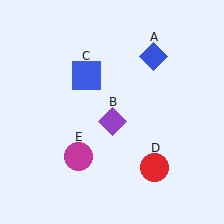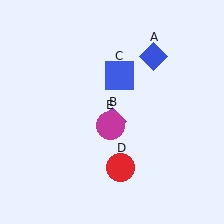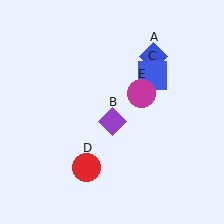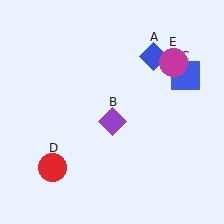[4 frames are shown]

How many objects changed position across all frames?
3 objects changed position: blue square (object C), red circle (object D), magenta circle (object E).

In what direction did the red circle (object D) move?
The red circle (object D) moved left.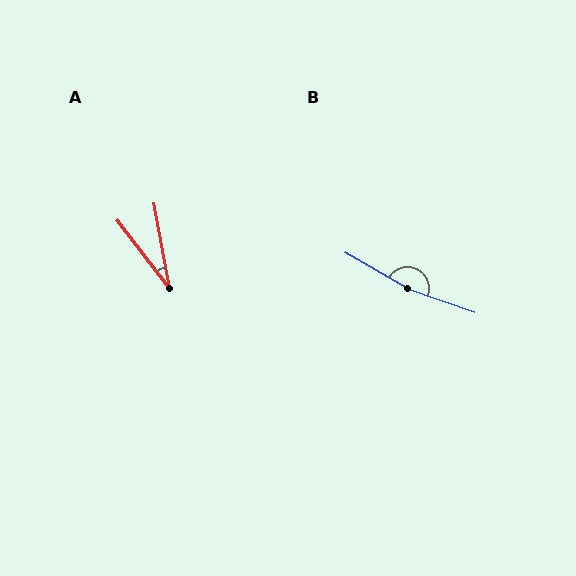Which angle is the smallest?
A, at approximately 28 degrees.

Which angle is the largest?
B, at approximately 169 degrees.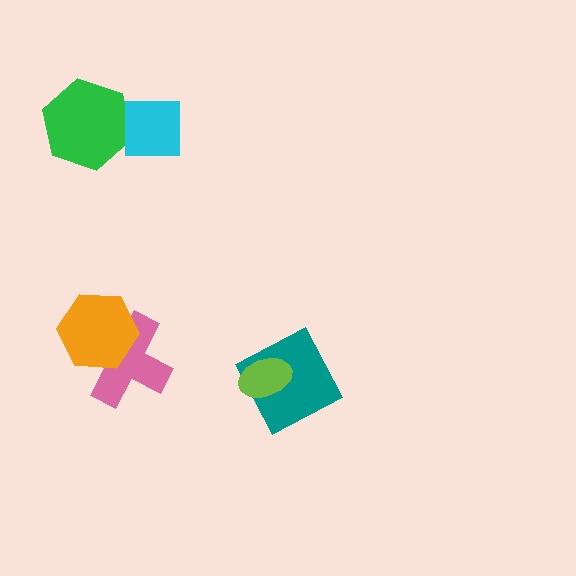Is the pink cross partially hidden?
Yes, it is partially covered by another shape.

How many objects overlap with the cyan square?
1 object overlaps with the cyan square.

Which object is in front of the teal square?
The lime ellipse is in front of the teal square.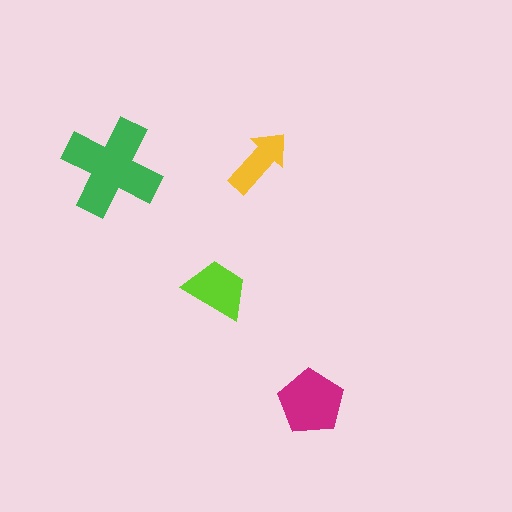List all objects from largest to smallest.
The green cross, the magenta pentagon, the lime trapezoid, the yellow arrow.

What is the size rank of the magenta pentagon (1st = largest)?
2nd.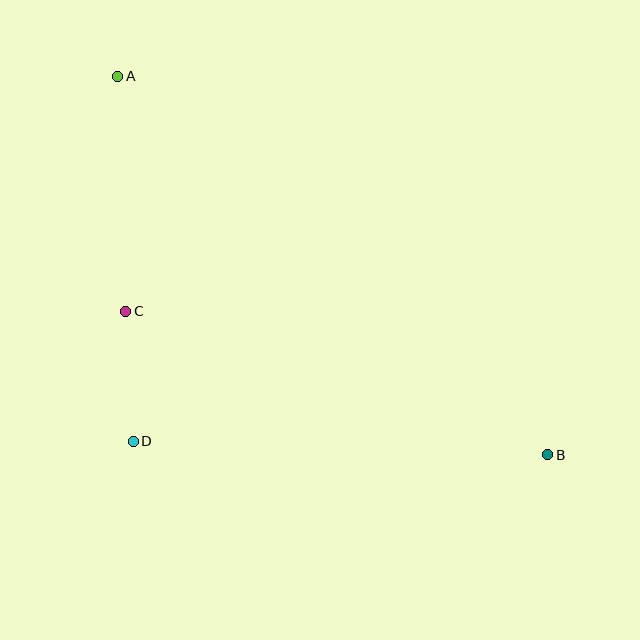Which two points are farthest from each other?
Points A and B are farthest from each other.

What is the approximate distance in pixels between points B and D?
The distance between B and D is approximately 415 pixels.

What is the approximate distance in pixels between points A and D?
The distance between A and D is approximately 365 pixels.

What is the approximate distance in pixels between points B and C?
The distance between B and C is approximately 446 pixels.